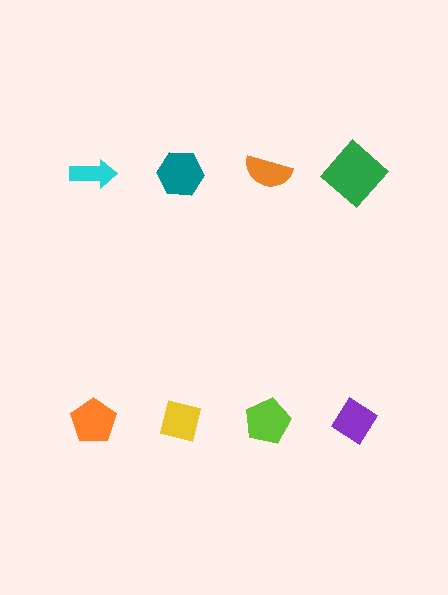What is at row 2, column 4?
A purple diamond.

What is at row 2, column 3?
A lime pentagon.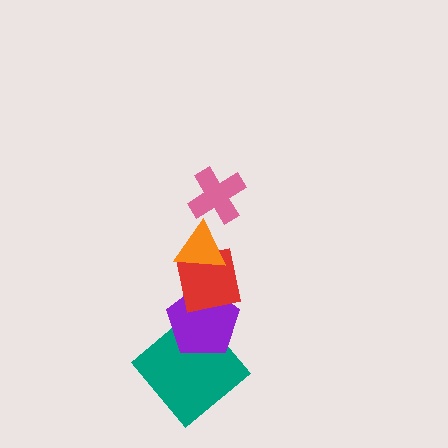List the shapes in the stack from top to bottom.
From top to bottom: the pink cross, the orange triangle, the red square, the purple pentagon, the teal diamond.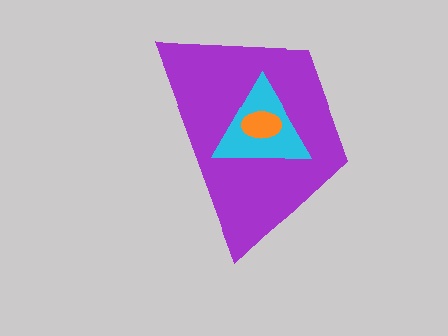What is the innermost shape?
The orange ellipse.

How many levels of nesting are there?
3.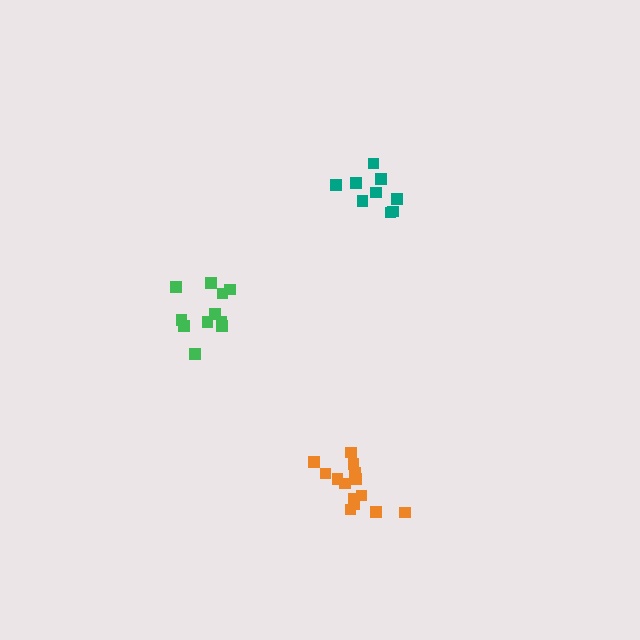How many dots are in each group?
Group 1: 11 dots, Group 2: 14 dots, Group 3: 9 dots (34 total).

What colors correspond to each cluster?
The clusters are colored: green, orange, teal.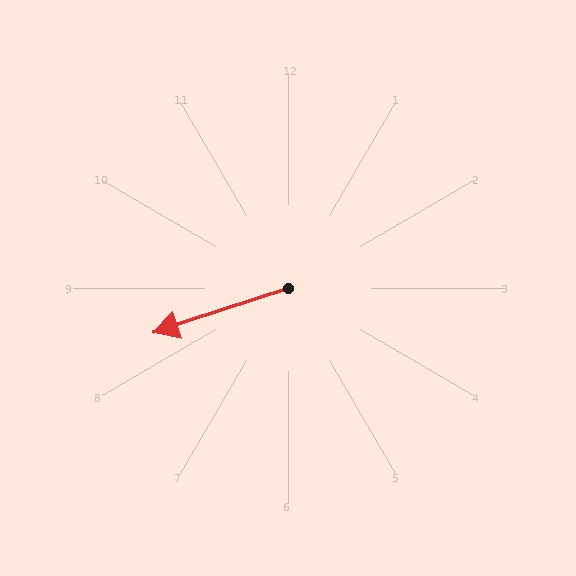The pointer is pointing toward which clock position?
Roughly 8 o'clock.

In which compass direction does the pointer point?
West.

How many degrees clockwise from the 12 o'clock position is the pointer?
Approximately 252 degrees.